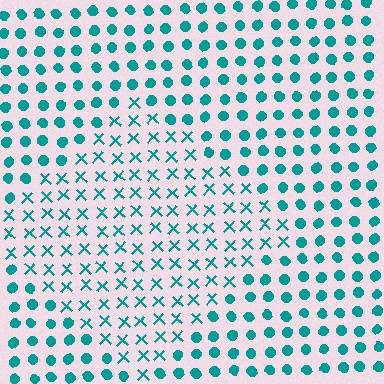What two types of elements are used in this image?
The image uses X marks inside the diamond region and circles outside it.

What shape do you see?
I see a diamond.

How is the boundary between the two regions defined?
The boundary is defined by a change in element shape: X marks inside vs. circles outside. All elements share the same color and spacing.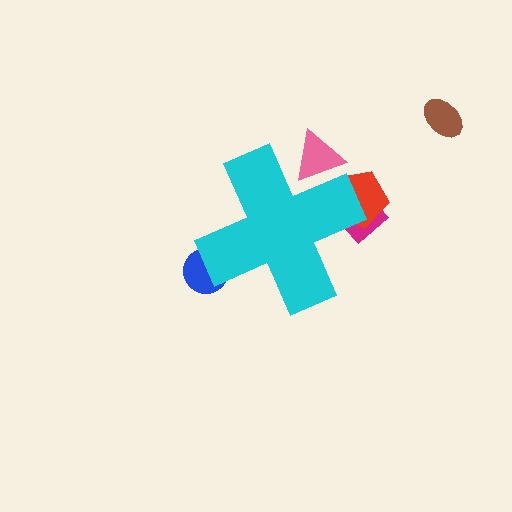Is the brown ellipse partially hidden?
No, the brown ellipse is fully visible.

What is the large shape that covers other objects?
A cyan cross.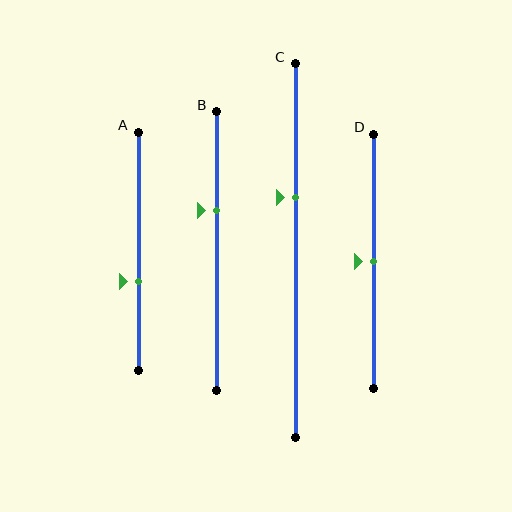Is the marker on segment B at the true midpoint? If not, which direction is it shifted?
No, the marker on segment B is shifted upward by about 15% of the segment length.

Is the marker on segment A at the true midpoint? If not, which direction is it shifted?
No, the marker on segment A is shifted downward by about 13% of the segment length.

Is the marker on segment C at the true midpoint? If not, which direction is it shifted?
No, the marker on segment C is shifted upward by about 14% of the segment length.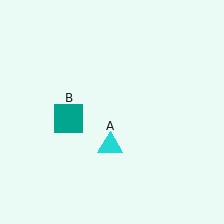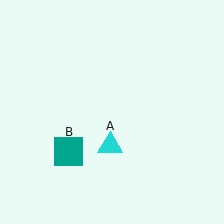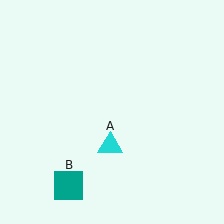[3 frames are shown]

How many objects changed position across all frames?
1 object changed position: teal square (object B).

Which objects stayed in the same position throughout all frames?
Cyan triangle (object A) remained stationary.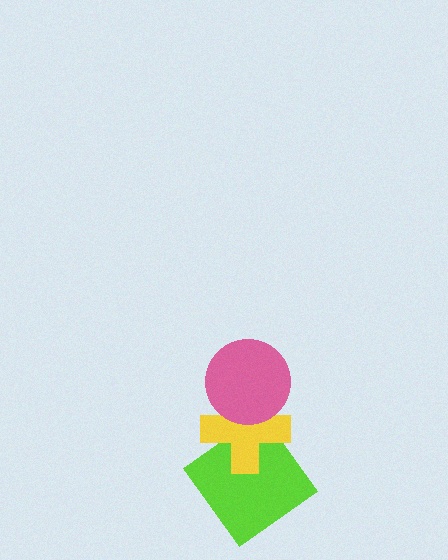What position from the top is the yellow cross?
The yellow cross is 2nd from the top.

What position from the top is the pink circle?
The pink circle is 1st from the top.